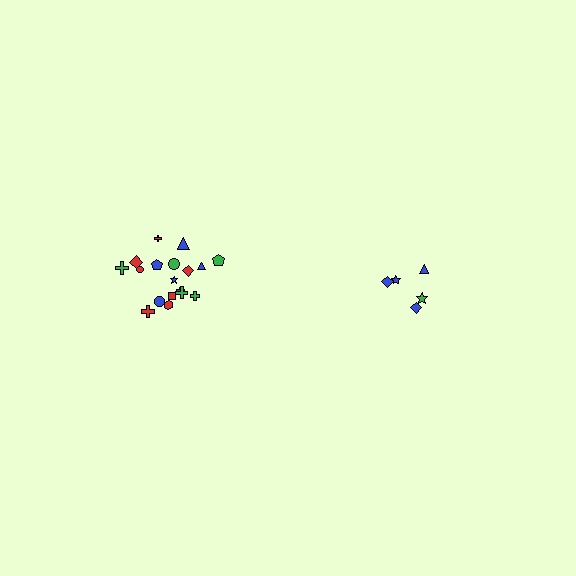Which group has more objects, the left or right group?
The left group.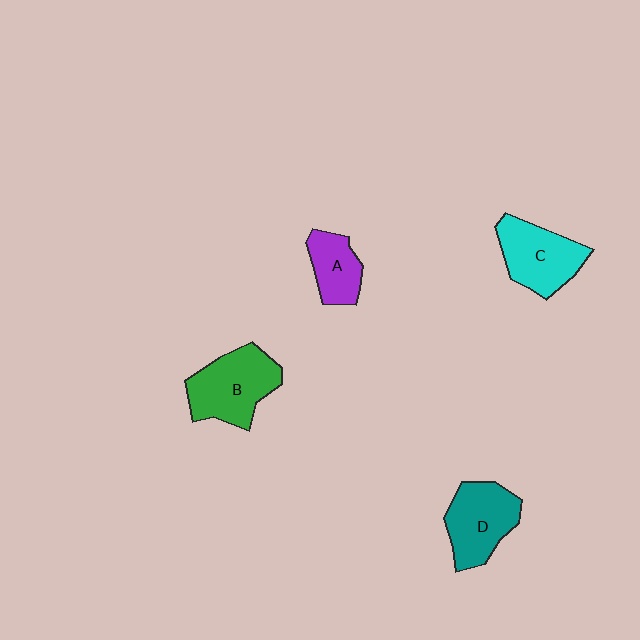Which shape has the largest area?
Shape B (green).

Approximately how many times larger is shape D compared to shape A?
Approximately 1.5 times.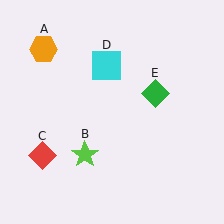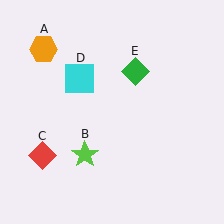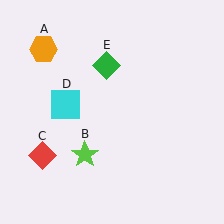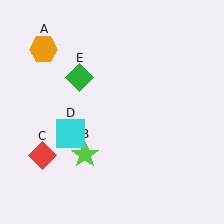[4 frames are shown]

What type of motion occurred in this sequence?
The cyan square (object D), green diamond (object E) rotated counterclockwise around the center of the scene.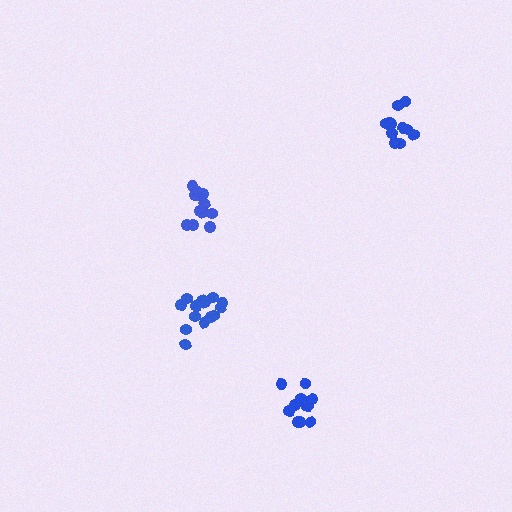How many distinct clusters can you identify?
There are 4 distinct clusters.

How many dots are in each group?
Group 1: 14 dots, Group 2: 12 dots, Group 3: 11 dots, Group 4: 13 dots (50 total).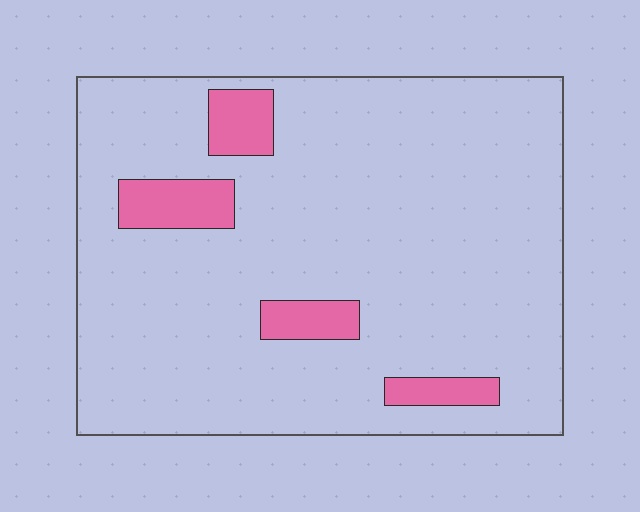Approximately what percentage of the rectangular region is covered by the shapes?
Approximately 10%.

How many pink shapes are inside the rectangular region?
4.